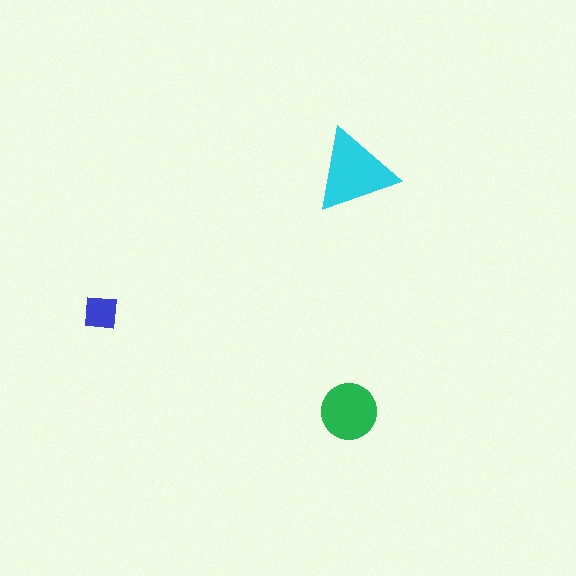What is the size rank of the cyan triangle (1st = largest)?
1st.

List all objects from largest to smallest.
The cyan triangle, the green circle, the blue square.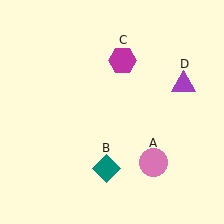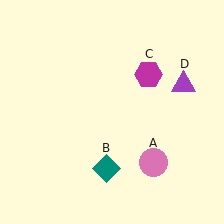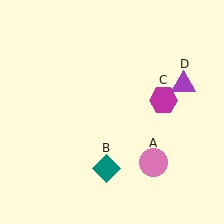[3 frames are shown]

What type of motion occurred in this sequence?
The magenta hexagon (object C) rotated clockwise around the center of the scene.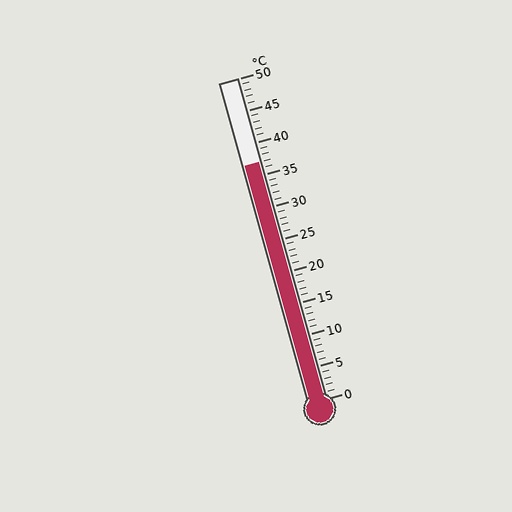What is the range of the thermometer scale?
The thermometer scale ranges from 0°C to 50°C.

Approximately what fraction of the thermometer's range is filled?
The thermometer is filled to approximately 75% of its range.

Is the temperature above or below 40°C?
The temperature is below 40°C.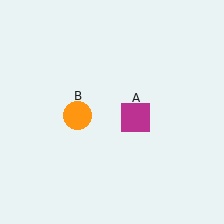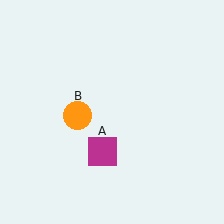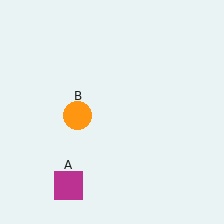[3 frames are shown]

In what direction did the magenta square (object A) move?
The magenta square (object A) moved down and to the left.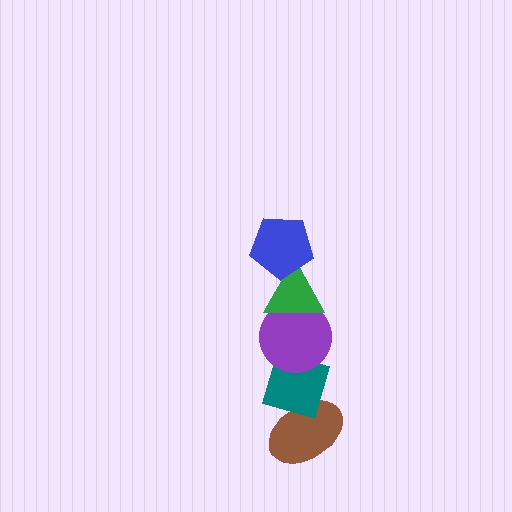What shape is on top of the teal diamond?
The purple circle is on top of the teal diamond.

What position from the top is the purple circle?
The purple circle is 3rd from the top.